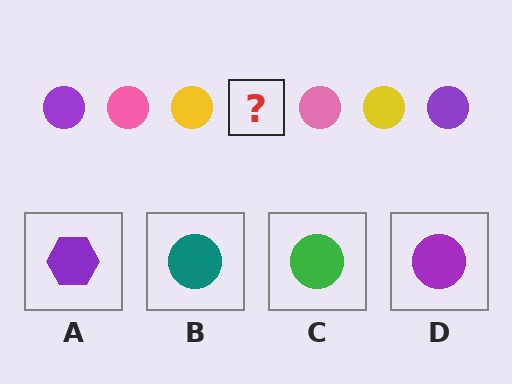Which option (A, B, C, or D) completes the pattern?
D.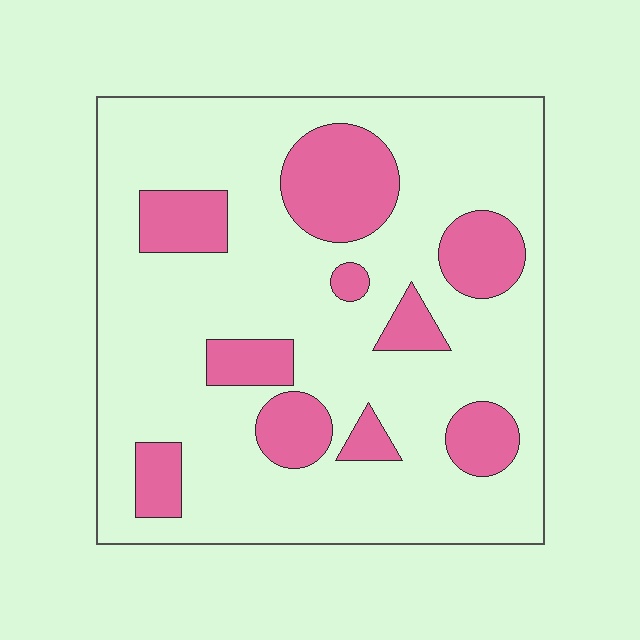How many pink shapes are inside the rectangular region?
10.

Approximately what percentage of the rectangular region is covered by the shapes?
Approximately 25%.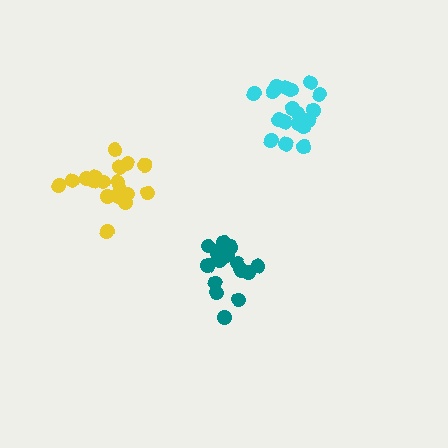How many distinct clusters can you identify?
There are 3 distinct clusters.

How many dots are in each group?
Group 1: 20 dots, Group 2: 19 dots, Group 3: 18 dots (57 total).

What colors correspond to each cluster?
The clusters are colored: yellow, teal, cyan.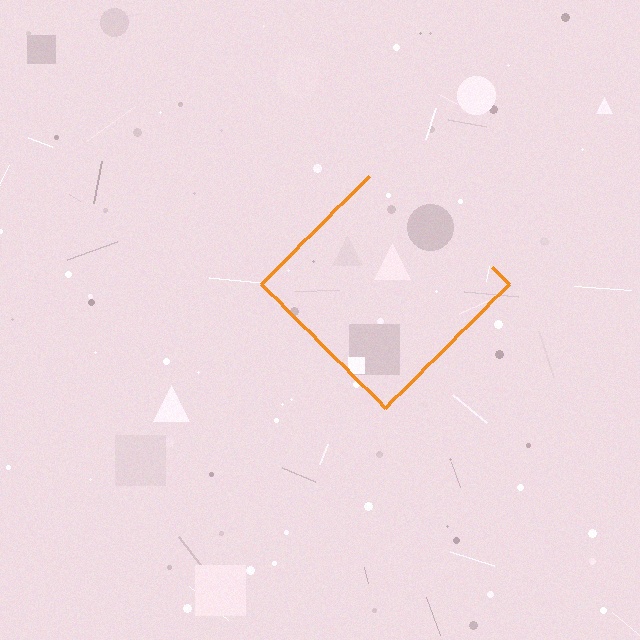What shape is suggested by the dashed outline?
The dashed outline suggests a diamond.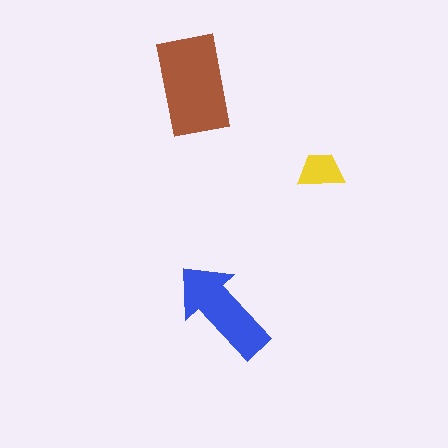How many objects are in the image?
There are 3 objects in the image.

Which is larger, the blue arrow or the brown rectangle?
The brown rectangle.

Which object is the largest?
The brown rectangle.